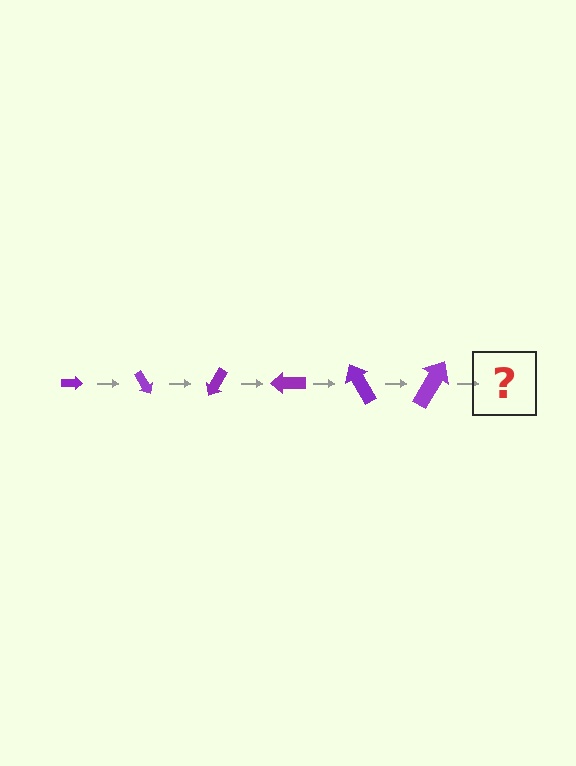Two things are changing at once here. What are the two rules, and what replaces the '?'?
The two rules are that the arrow grows larger each step and it rotates 60 degrees each step. The '?' should be an arrow, larger than the previous one and rotated 360 degrees from the start.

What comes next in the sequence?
The next element should be an arrow, larger than the previous one and rotated 360 degrees from the start.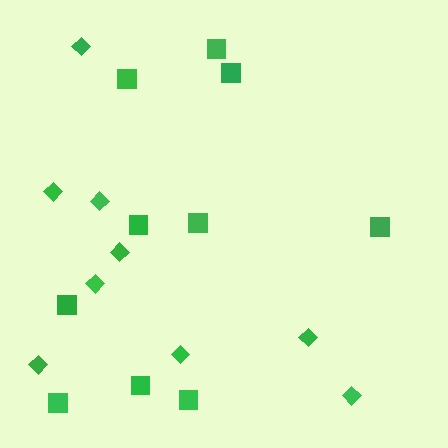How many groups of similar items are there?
There are 2 groups: one group of diamonds (9) and one group of squares (10).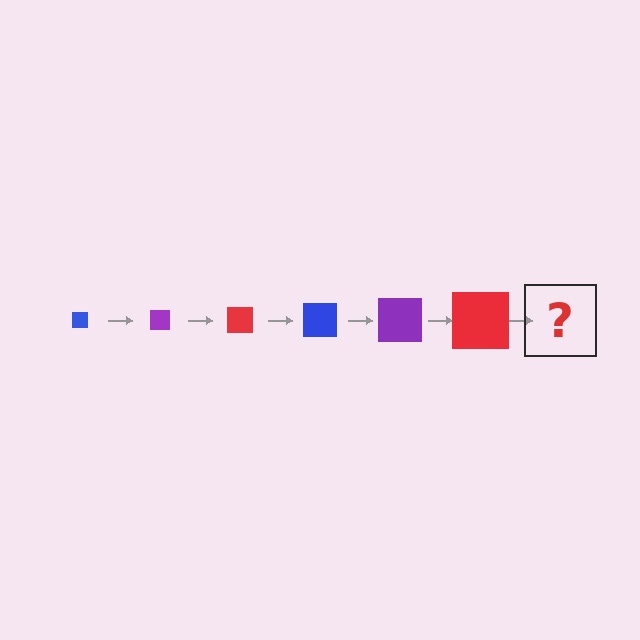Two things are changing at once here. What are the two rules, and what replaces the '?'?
The two rules are that the square grows larger each step and the color cycles through blue, purple, and red. The '?' should be a blue square, larger than the previous one.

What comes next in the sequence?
The next element should be a blue square, larger than the previous one.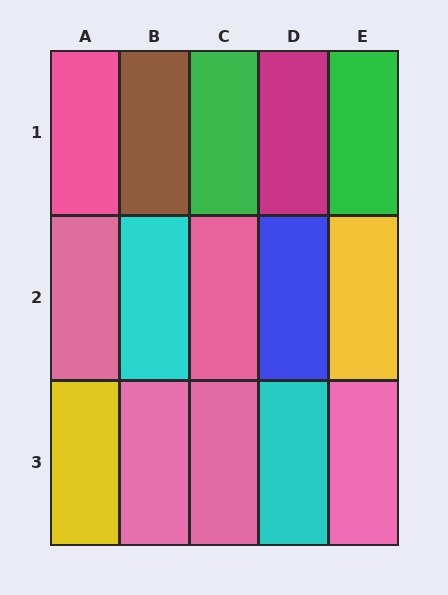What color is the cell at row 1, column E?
Green.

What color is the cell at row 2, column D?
Blue.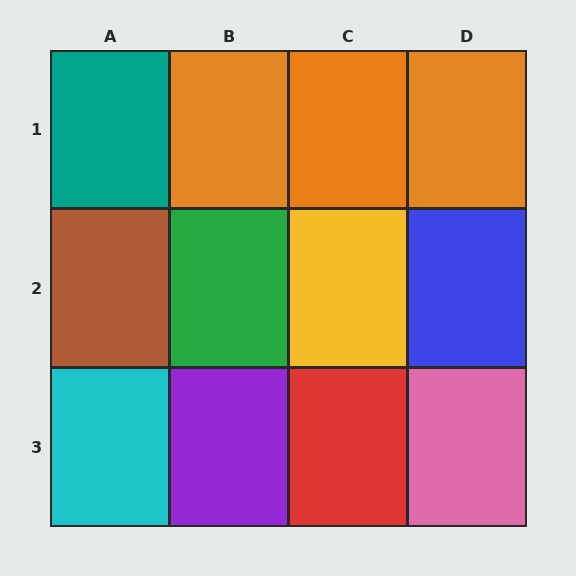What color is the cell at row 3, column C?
Red.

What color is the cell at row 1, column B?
Orange.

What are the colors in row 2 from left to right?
Brown, green, yellow, blue.